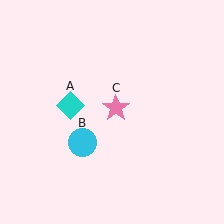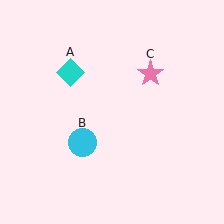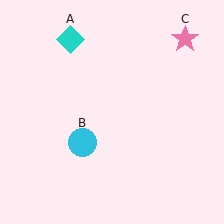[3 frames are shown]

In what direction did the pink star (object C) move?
The pink star (object C) moved up and to the right.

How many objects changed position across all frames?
2 objects changed position: cyan diamond (object A), pink star (object C).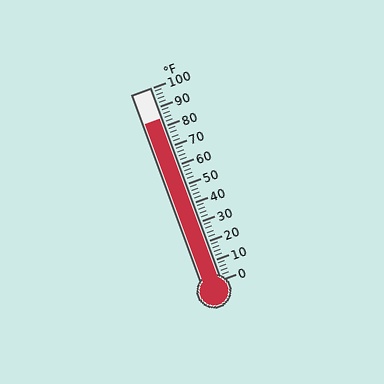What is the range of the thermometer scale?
The thermometer scale ranges from 0°F to 100°F.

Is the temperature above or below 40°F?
The temperature is above 40°F.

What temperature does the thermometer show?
The thermometer shows approximately 84°F.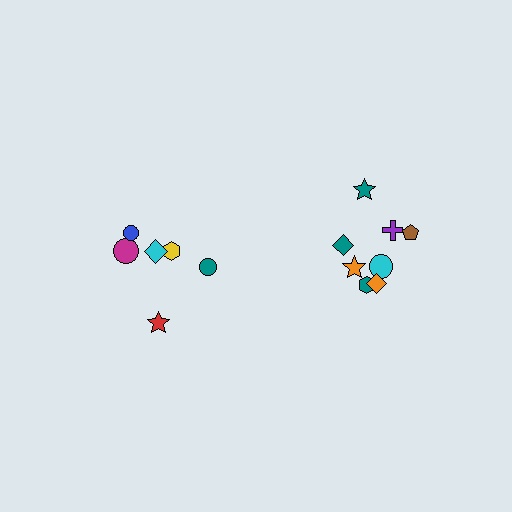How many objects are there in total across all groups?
There are 14 objects.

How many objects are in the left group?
There are 6 objects.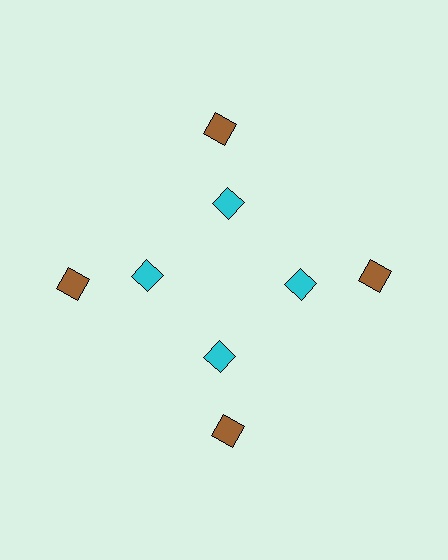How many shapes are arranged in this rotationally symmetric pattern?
There are 8 shapes, arranged in 4 groups of 2.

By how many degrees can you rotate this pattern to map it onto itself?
The pattern maps onto itself every 90 degrees of rotation.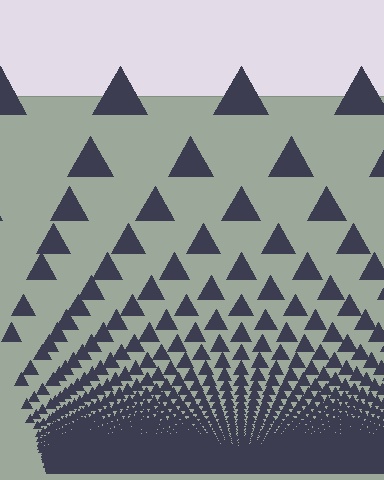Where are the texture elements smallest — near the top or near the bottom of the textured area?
Near the bottom.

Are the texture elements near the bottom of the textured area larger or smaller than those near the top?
Smaller. The gradient is inverted — elements near the bottom are smaller and denser.